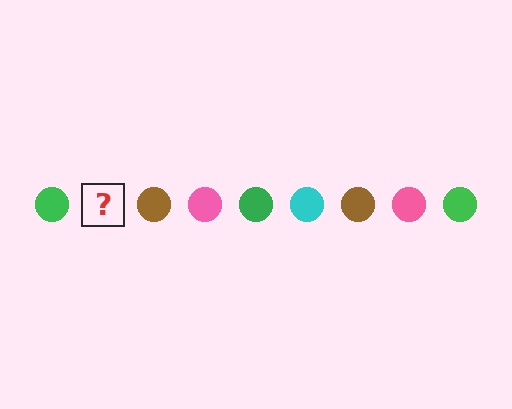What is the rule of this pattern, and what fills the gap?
The rule is that the pattern cycles through green, cyan, brown, pink circles. The gap should be filled with a cyan circle.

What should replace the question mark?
The question mark should be replaced with a cyan circle.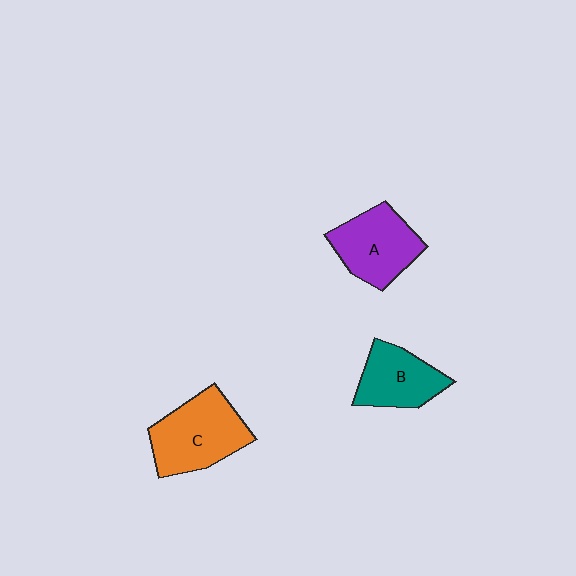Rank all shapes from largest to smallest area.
From largest to smallest: C (orange), A (purple), B (teal).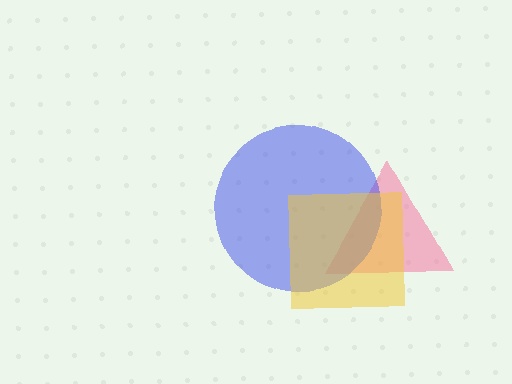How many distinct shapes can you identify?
There are 3 distinct shapes: a pink triangle, a blue circle, a yellow square.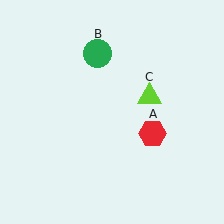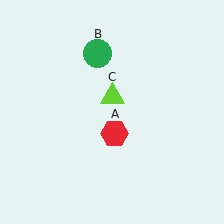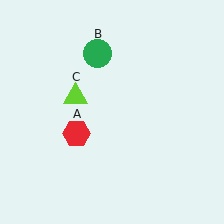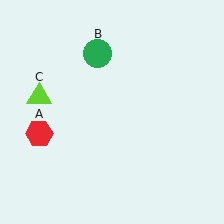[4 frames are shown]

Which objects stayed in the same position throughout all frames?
Green circle (object B) remained stationary.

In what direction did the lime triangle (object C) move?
The lime triangle (object C) moved left.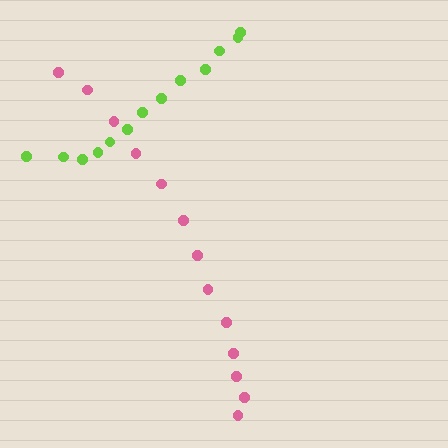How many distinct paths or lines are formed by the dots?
There are 2 distinct paths.